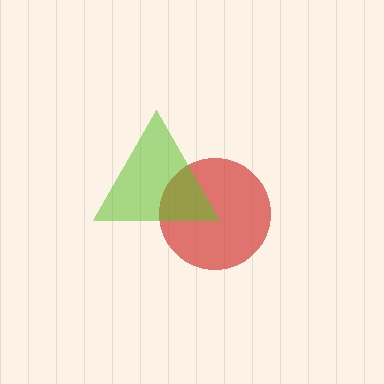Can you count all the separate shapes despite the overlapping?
Yes, there are 2 separate shapes.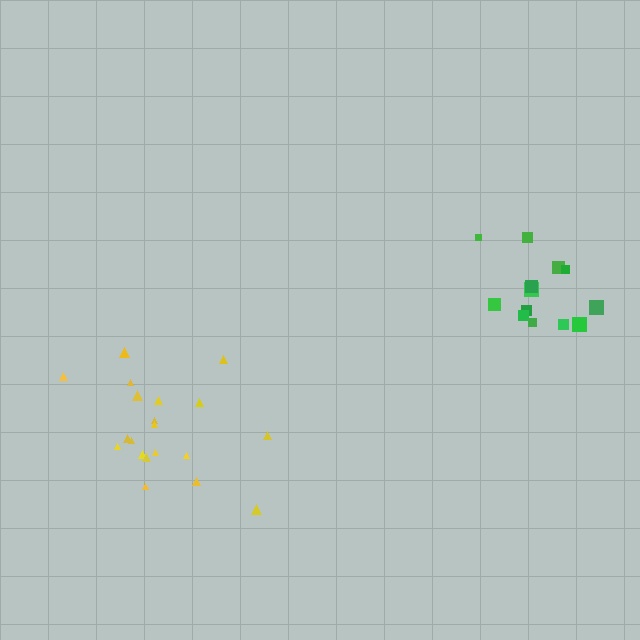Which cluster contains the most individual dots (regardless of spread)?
Yellow (20).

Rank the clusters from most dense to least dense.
yellow, green.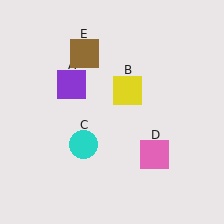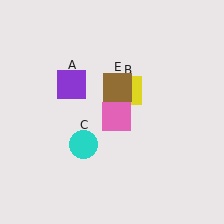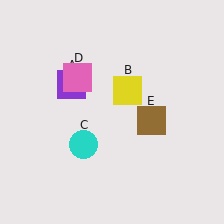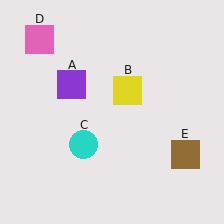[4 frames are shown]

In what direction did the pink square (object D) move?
The pink square (object D) moved up and to the left.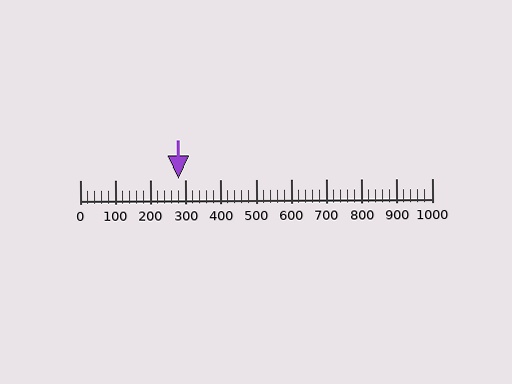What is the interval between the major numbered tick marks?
The major tick marks are spaced 100 units apart.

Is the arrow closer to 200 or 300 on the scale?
The arrow is closer to 300.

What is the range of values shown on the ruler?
The ruler shows values from 0 to 1000.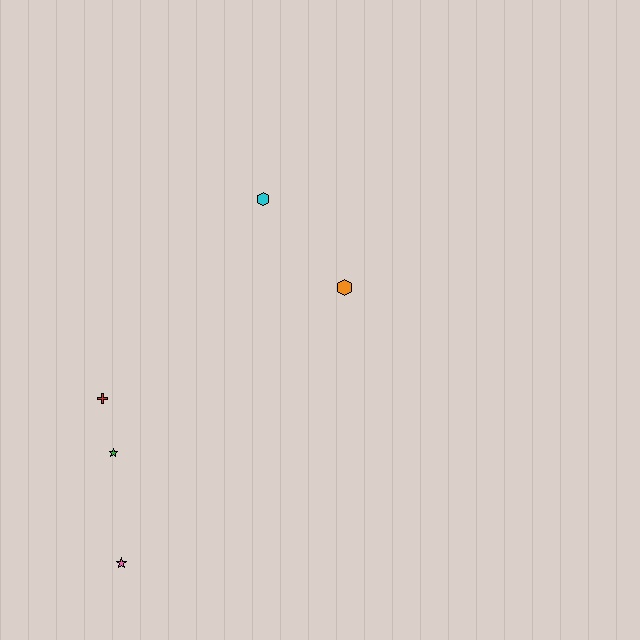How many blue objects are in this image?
There are no blue objects.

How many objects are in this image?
There are 5 objects.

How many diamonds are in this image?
There are no diamonds.